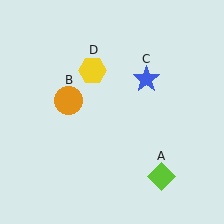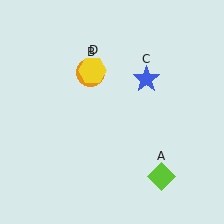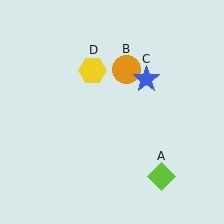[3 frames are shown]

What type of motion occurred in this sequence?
The orange circle (object B) rotated clockwise around the center of the scene.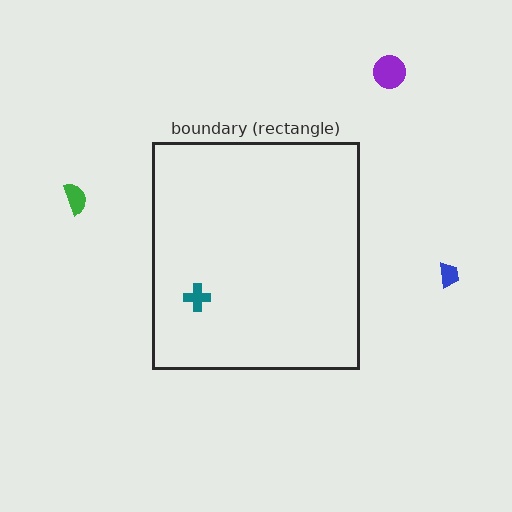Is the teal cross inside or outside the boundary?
Inside.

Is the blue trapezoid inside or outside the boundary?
Outside.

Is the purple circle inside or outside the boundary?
Outside.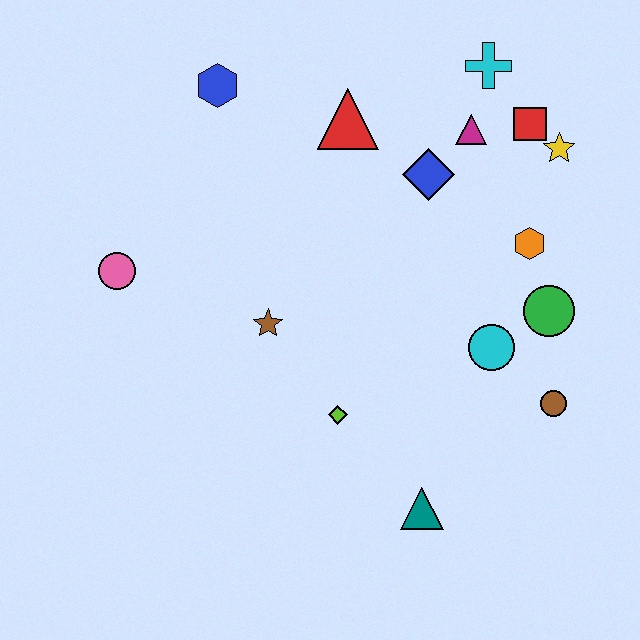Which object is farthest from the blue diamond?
The teal triangle is farthest from the blue diamond.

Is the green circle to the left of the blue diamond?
No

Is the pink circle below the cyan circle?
No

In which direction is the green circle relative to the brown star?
The green circle is to the right of the brown star.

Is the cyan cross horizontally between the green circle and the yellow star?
No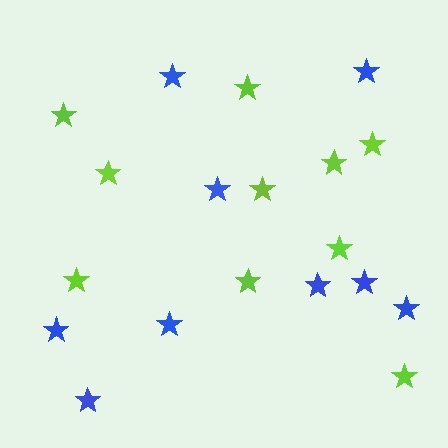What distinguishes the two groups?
There are 2 groups: one group of lime stars (10) and one group of blue stars (9).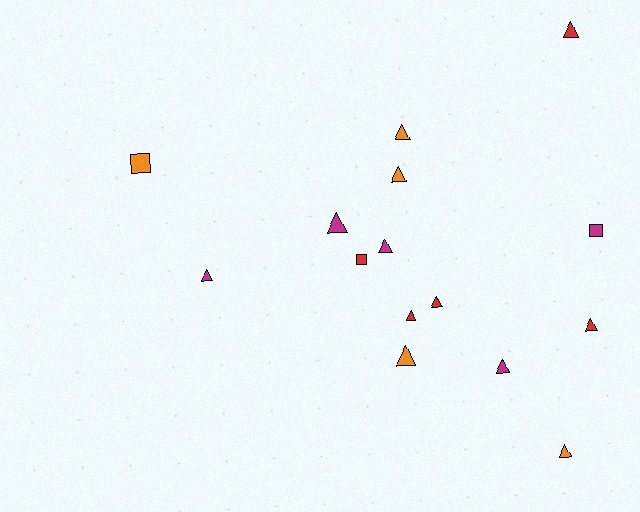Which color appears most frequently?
Orange, with 5 objects.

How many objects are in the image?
There are 15 objects.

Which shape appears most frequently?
Triangle, with 12 objects.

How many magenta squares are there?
There is 1 magenta square.